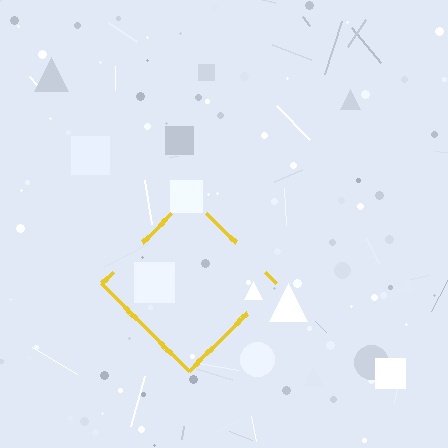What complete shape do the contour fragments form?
The contour fragments form a diamond.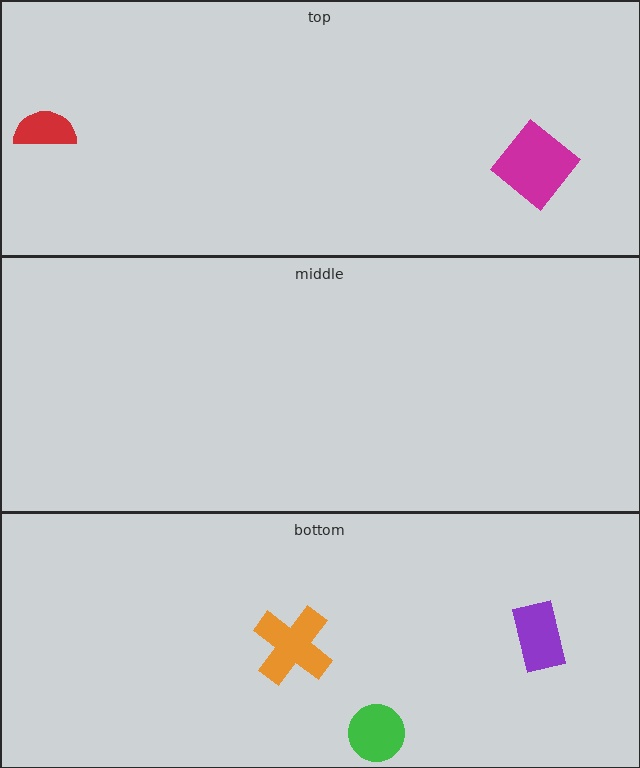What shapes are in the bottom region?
The orange cross, the green circle, the purple rectangle.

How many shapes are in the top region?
2.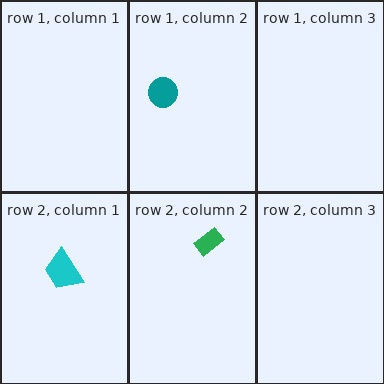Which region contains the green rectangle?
The row 2, column 2 region.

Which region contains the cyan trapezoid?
The row 2, column 1 region.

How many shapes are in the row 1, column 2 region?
1.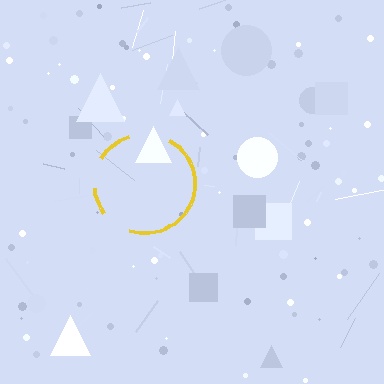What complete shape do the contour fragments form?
The contour fragments form a circle.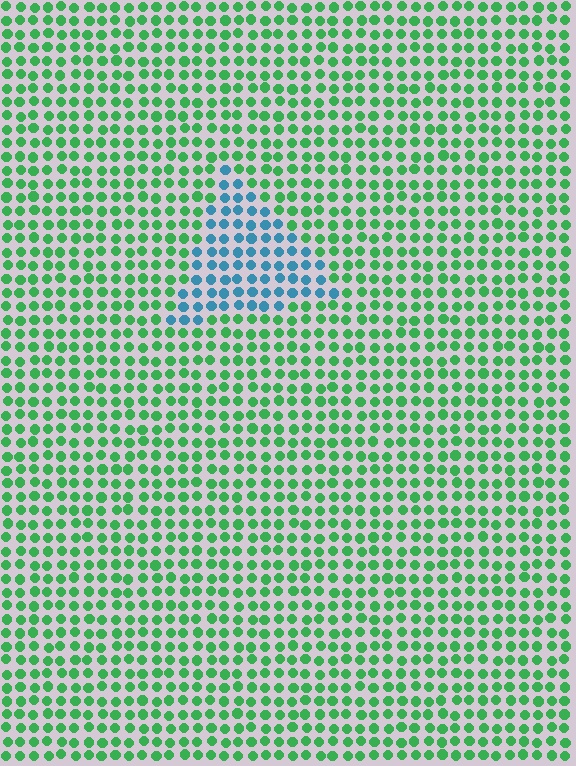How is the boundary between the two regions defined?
The boundary is defined purely by a slight shift in hue (about 64 degrees). Spacing, size, and orientation are identical on both sides.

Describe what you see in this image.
The image is filled with small green elements in a uniform arrangement. A triangle-shaped region is visible where the elements are tinted to a slightly different hue, forming a subtle color boundary.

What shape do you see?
I see a triangle.